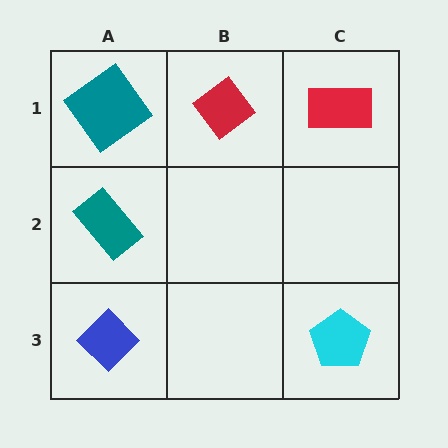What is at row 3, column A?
A blue diamond.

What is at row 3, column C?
A cyan pentagon.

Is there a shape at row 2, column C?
No, that cell is empty.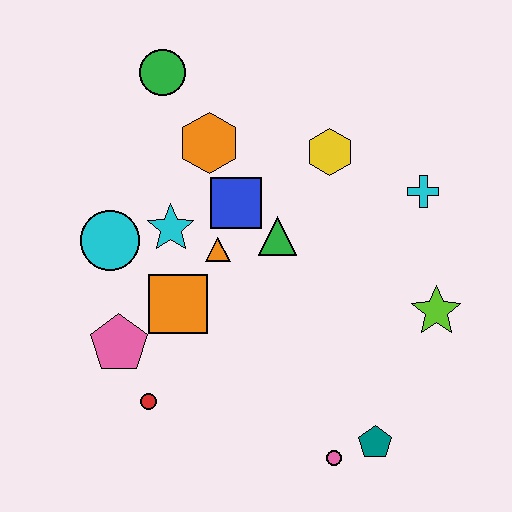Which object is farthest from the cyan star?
The teal pentagon is farthest from the cyan star.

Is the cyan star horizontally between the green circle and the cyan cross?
Yes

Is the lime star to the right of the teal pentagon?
Yes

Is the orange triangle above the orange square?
Yes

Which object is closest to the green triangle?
The blue square is closest to the green triangle.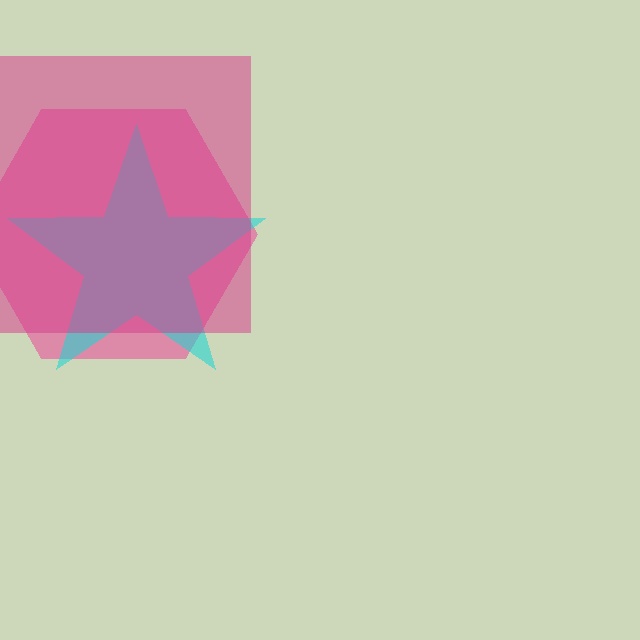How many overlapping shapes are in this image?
There are 3 overlapping shapes in the image.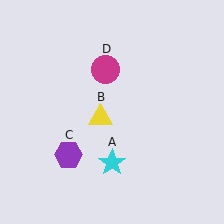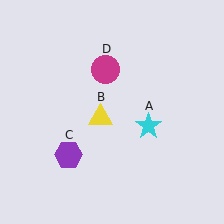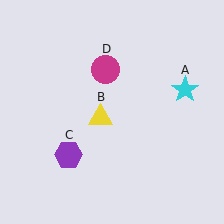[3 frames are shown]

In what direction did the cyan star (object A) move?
The cyan star (object A) moved up and to the right.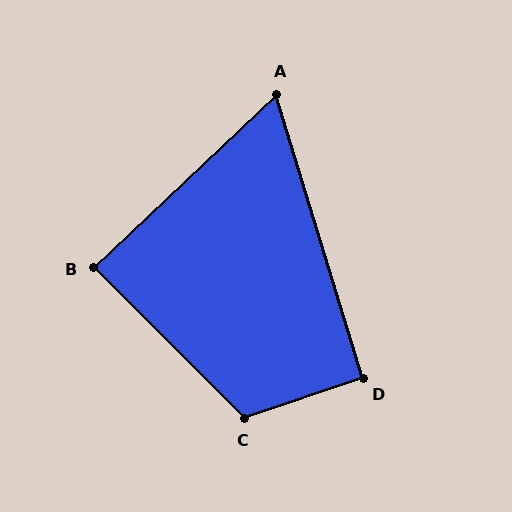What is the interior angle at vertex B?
Approximately 88 degrees (approximately right).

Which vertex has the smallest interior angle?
A, at approximately 64 degrees.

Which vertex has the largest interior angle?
C, at approximately 116 degrees.